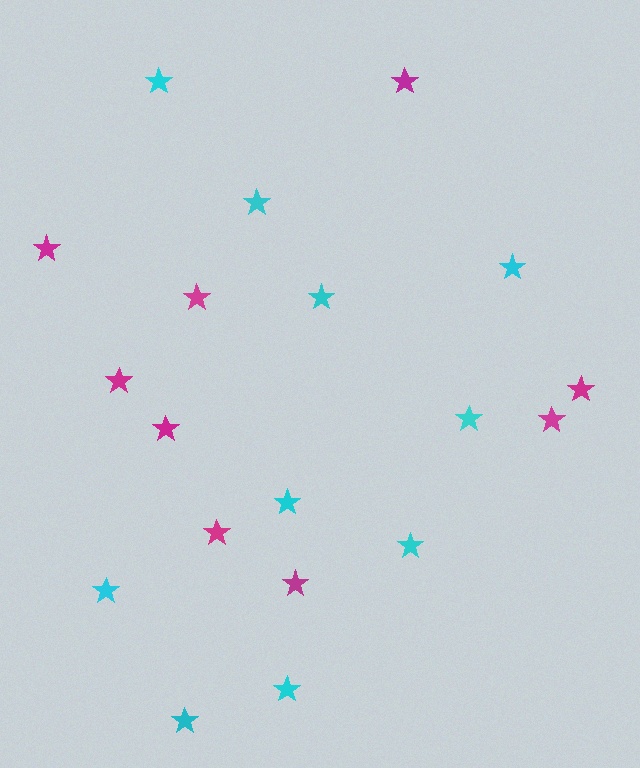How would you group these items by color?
There are 2 groups: one group of cyan stars (10) and one group of magenta stars (9).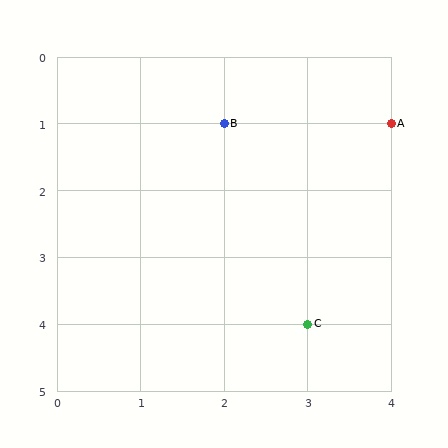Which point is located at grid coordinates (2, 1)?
Point B is at (2, 1).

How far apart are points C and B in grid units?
Points C and B are 1 column and 3 rows apart (about 3.2 grid units diagonally).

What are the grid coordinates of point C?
Point C is at grid coordinates (3, 4).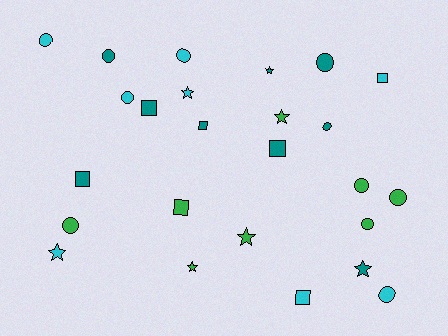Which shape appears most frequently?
Circle, with 11 objects.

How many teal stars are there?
There are 2 teal stars.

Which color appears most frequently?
Teal, with 9 objects.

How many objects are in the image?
There are 25 objects.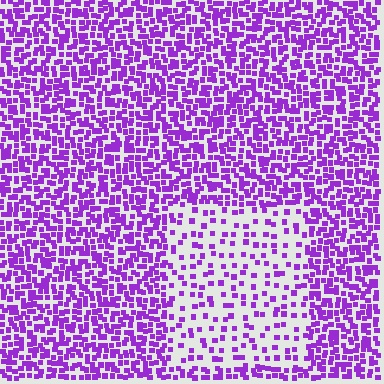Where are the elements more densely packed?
The elements are more densely packed outside the rectangle boundary.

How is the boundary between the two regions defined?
The boundary is defined by a change in element density (approximately 2.6x ratio). All elements are the same color, size, and shape.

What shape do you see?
I see a rectangle.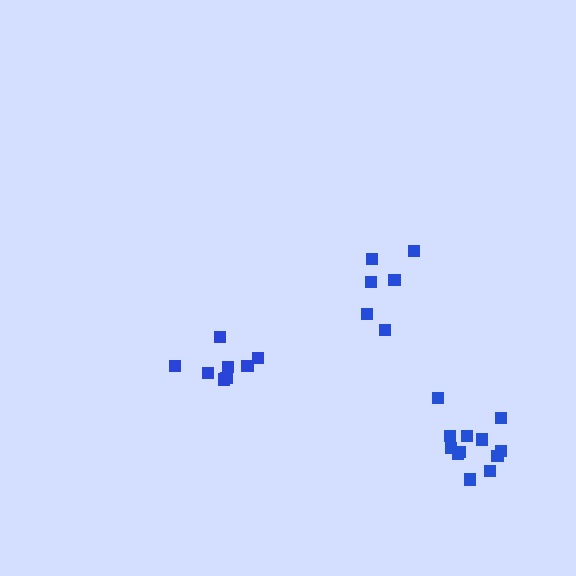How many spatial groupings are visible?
There are 3 spatial groupings.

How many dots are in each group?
Group 1: 6 dots, Group 2: 12 dots, Group 3: 8 dots (26 total).